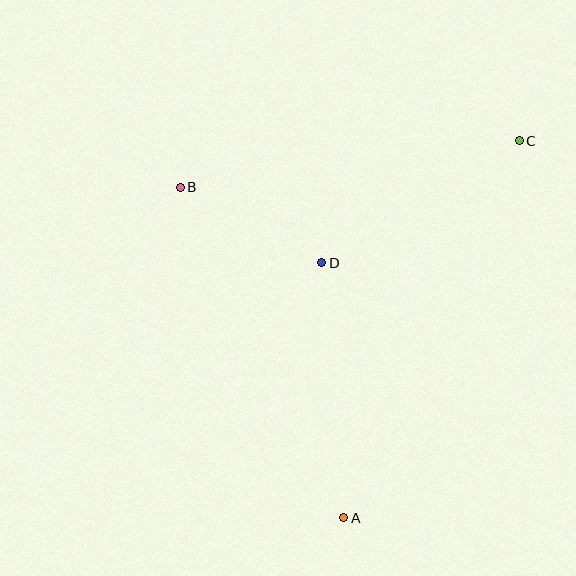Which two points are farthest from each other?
Points A and C are farthest from each other.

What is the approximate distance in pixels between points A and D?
The distance between A and D is approximately 256 pixels.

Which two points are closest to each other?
Points B and D are closest to each other.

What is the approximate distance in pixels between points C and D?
The distance between C and D is approximately 232 pixels.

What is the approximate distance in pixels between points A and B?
The distance between A and B is approximately 369 pixels.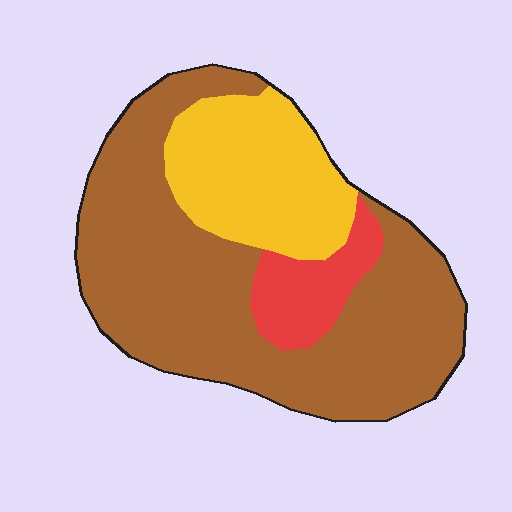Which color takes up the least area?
Red, at roughly 10%.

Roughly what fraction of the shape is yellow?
Yellow covers about 25% of the shape.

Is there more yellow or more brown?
Brown.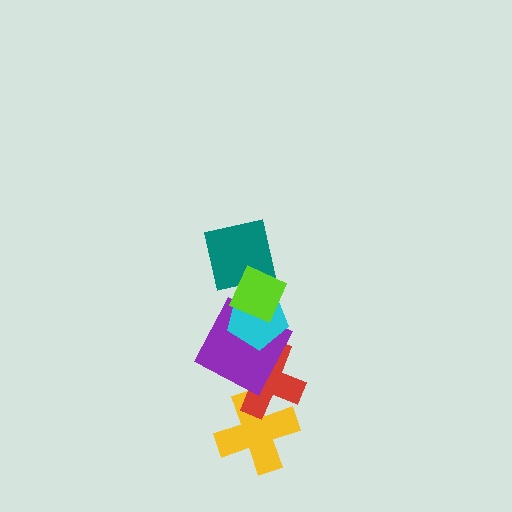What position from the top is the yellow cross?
The yellow cross is 6th from the top.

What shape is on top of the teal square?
The lime square is on top of the teal square.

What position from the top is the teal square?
The teal square is 2nd from the top.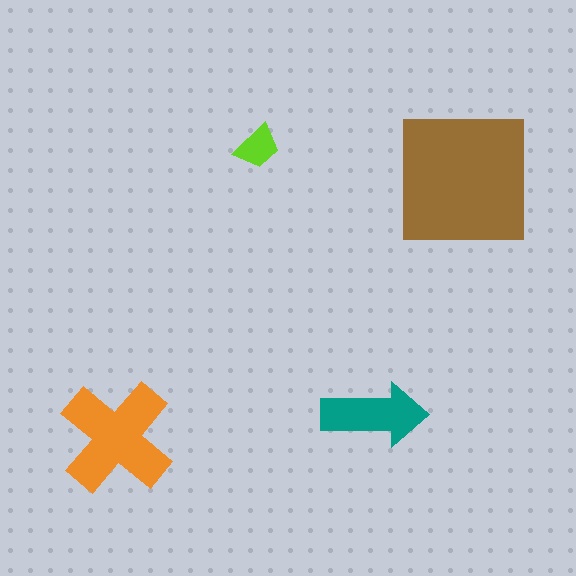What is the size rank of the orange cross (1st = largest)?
2nd.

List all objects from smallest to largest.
The lime trapezoid, the teal arrow, the orange cross, the brown square.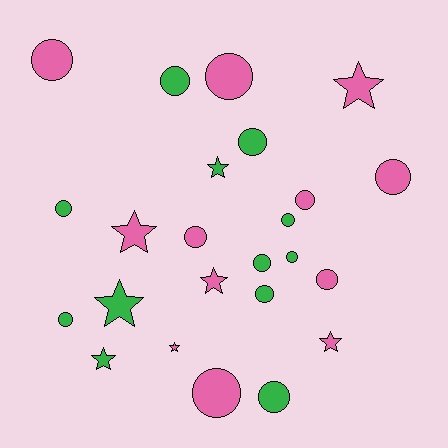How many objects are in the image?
There are 24 objects.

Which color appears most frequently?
Green, with 12 objects.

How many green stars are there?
There are 3 green stars.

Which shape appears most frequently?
Circle, with 16 objects.